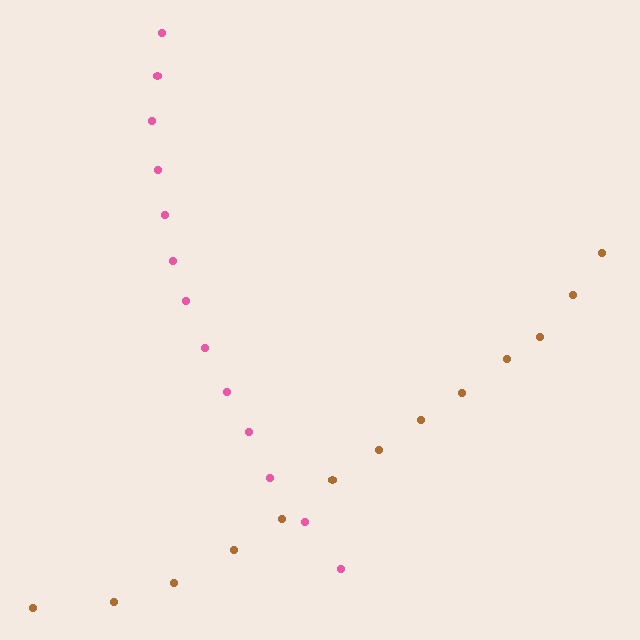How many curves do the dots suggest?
There are 2 distinct paths.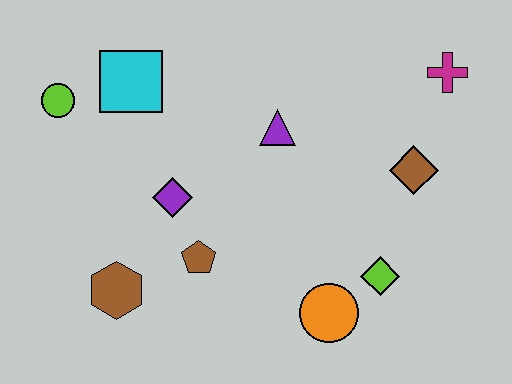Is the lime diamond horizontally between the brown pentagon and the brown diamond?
Yes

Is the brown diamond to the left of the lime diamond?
No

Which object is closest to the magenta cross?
The brown diamond is closest to the magenta cross.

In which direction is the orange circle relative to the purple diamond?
The orange circle is to the right of the purple diamond.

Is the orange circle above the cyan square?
No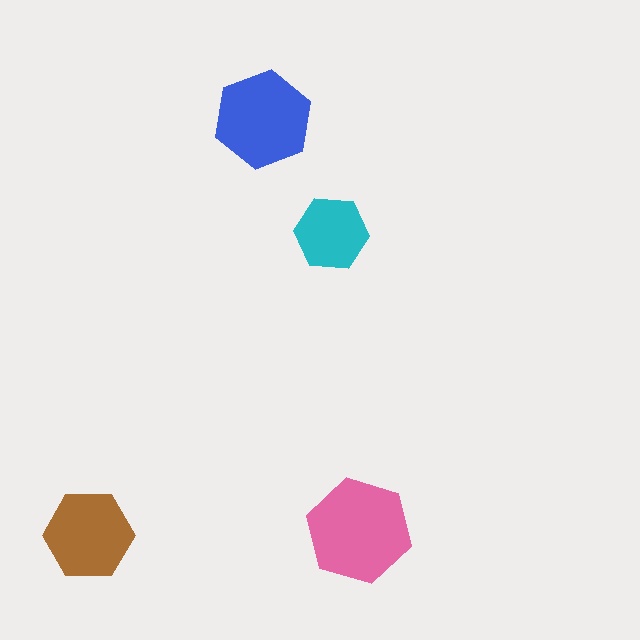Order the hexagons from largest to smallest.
the pink one, the blue one, the brown one, the cyan one.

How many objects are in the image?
There are 4 objects in the image.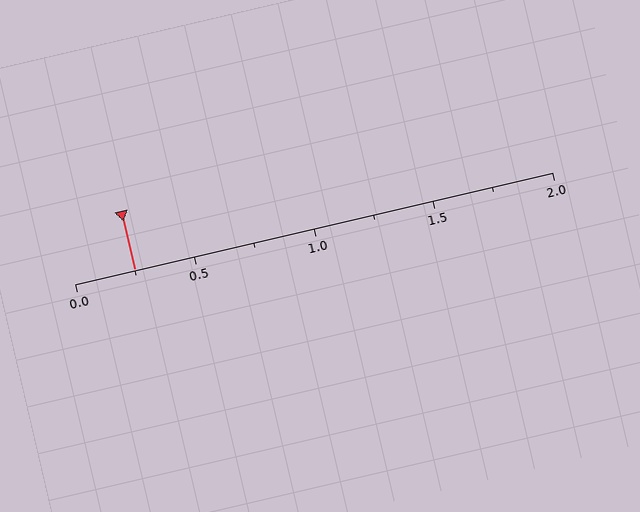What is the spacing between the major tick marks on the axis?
The major ticks are spaced 0.5 apart.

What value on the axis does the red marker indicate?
The marker indicates approximately 0.25.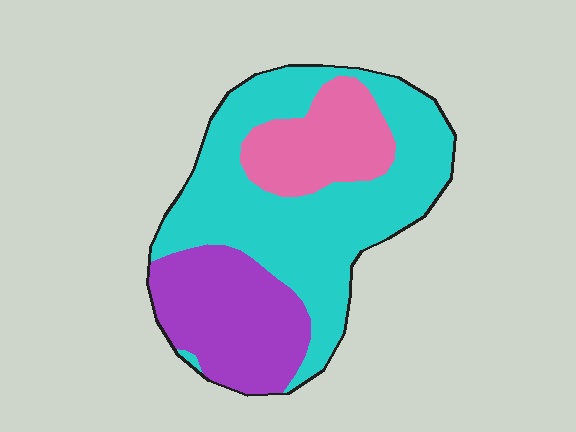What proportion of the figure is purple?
Purple takes up about one quarter (1/4) of the figure.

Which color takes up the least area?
Pink, at roughly 20%.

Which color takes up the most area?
Cyan, at roughly 55%.